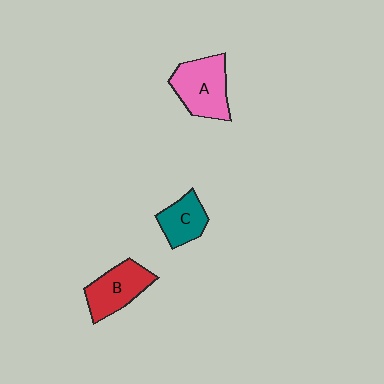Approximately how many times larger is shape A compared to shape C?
Approximately 1.6 times.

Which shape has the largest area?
Shape A (pink).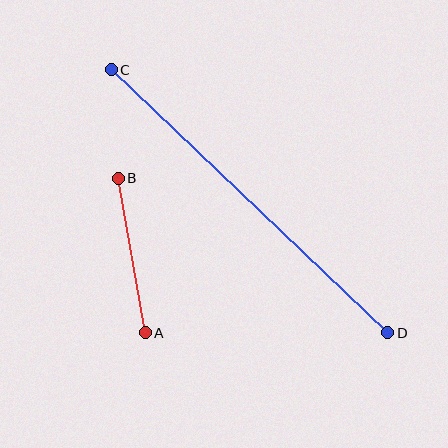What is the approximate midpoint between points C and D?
The midpoint is at approximately (250, 201) pixels.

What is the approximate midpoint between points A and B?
The midpoint is at approximately (132, 255) pixels.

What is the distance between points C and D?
The distance is approximately 382 pixels.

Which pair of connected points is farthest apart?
Points C and D are farthest apart.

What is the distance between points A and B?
The distance is approximately 157 pixels.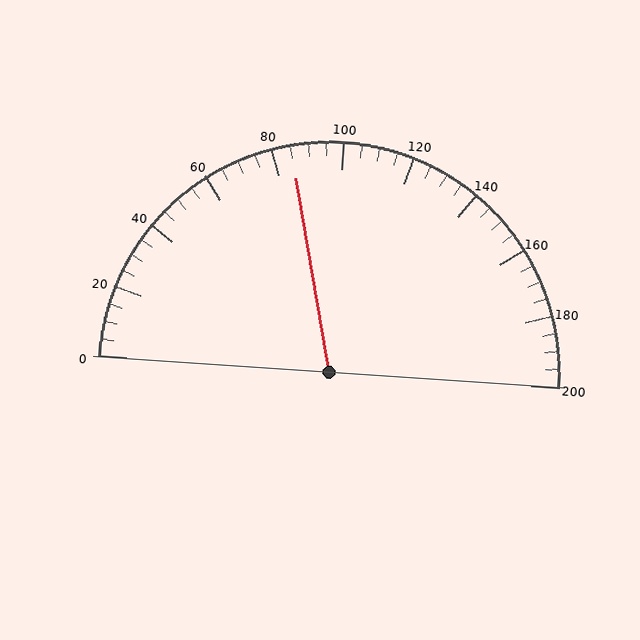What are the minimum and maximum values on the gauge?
The gauge ranges from 0 to 200.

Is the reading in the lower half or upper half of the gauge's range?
The reading is in the lower half of the range (0 to 200).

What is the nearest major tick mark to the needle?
The nearest major tick mark is 80.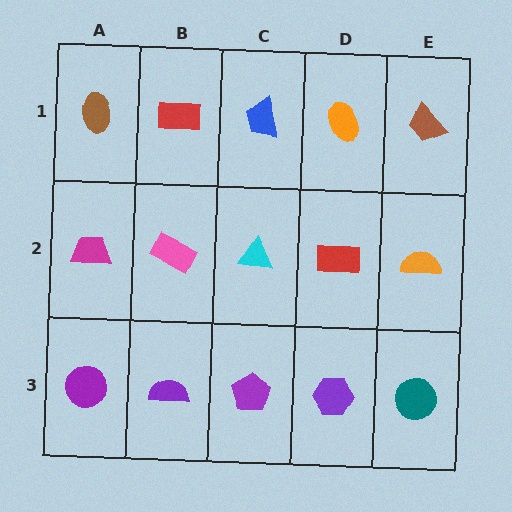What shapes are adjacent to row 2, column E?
A brown trapezoid (row 1, column E), a teal circle (row 3, column E), a red rectangle (row 2, column D).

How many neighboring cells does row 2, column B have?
4.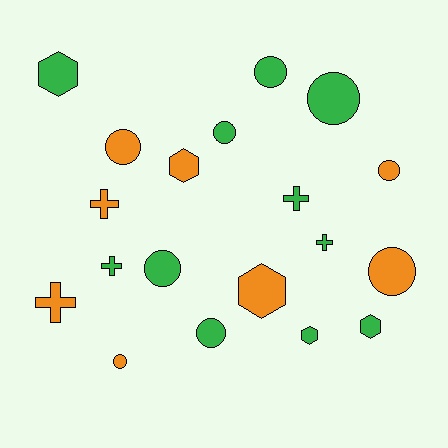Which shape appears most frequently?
Circle, with 9 objects.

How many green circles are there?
There are 5 green circles.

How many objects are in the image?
There are 19 objects.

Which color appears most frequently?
Green, with 11 objects.